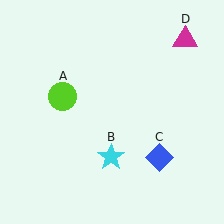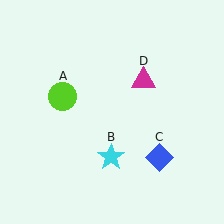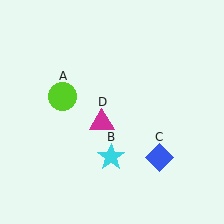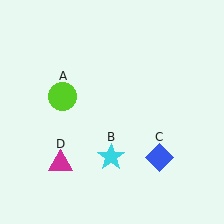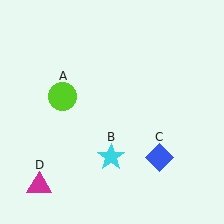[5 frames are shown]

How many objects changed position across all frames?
1 object changed position: magenta triangle (object D).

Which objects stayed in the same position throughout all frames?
Lime circle (object A) and cyan star (object B) and blue diamond (object C) remained stationary.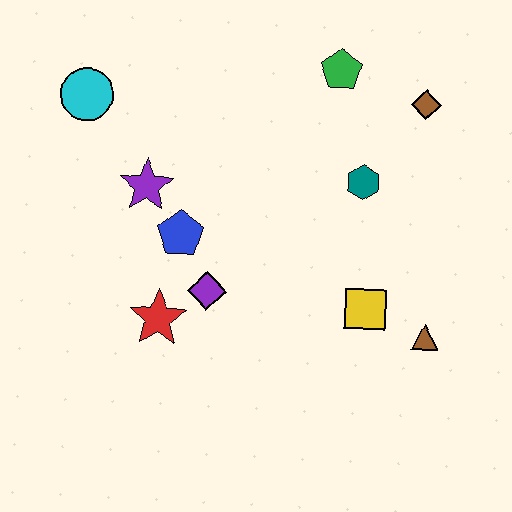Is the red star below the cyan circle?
Yes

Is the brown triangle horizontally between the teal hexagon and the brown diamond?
No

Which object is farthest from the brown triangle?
The cyan circle is farthest from the brown triangle.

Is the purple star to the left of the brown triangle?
Yes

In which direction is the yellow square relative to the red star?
The yellow square is to the right of the red star.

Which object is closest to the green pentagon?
The brown diamond is closest to the green pentagon.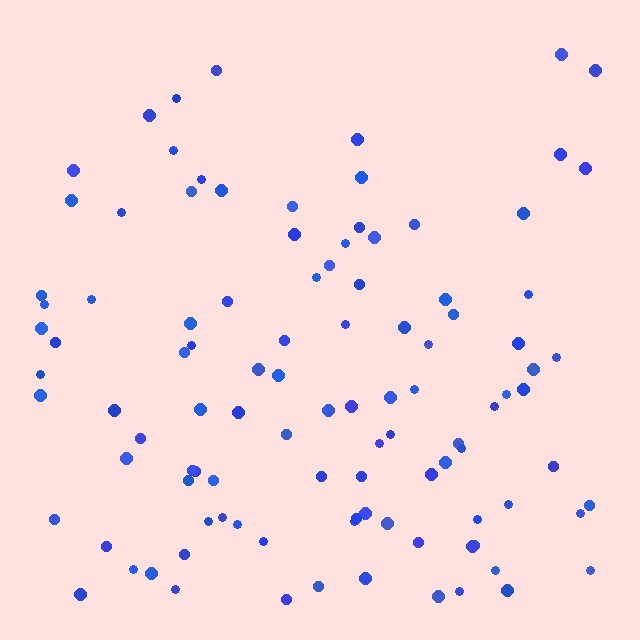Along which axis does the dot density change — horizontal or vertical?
Vertical.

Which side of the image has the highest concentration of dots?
The bottom.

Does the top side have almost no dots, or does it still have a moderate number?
Still a moderate number, just noticeably fewer than the bottom.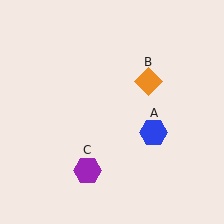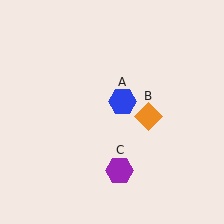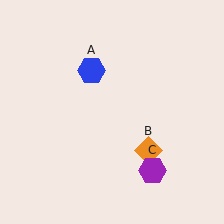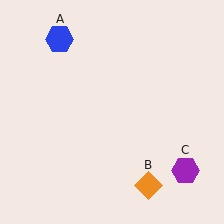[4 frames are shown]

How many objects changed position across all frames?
3 objects changed position: blue hexagon (object A), orange diamond (object B), purple hexagon (object C).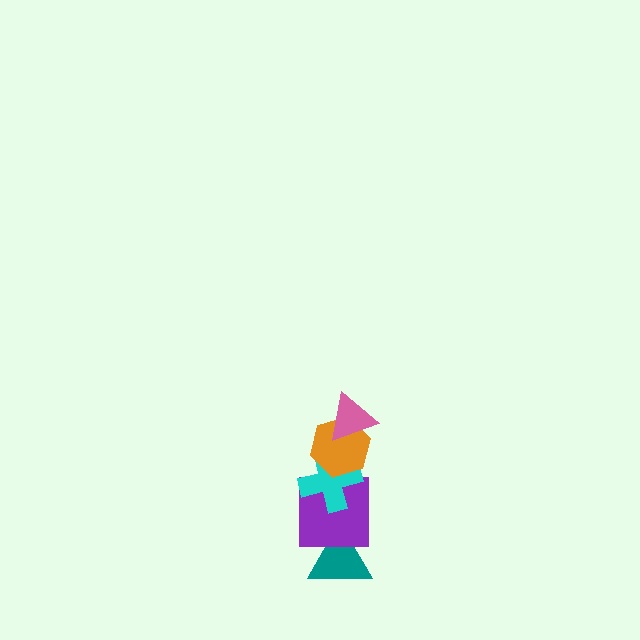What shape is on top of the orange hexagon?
The pink triangle is on top of the orange hexagon.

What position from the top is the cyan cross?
The cyan cross is 3rd from the top.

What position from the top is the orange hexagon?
The orange hexagon is 2nd from the top.